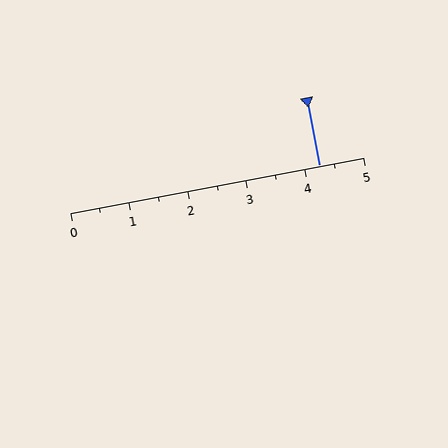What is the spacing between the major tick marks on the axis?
The major ticks are spaced 1 apart.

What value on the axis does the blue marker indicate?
The marker indicates approximately 4.2.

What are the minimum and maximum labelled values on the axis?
The axis runs from 0 to 5.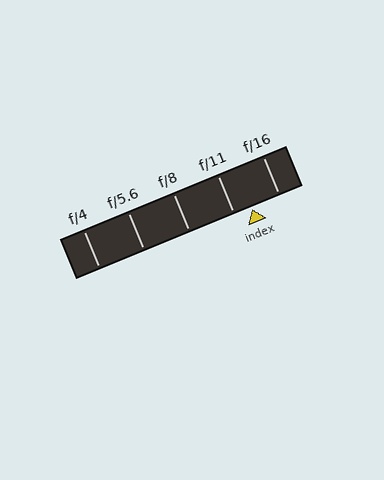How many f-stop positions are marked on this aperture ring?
There are 5 f-stop positions marked.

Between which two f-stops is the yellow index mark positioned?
The index mark is between f/11 and f/16.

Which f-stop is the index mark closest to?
The index mark is closest to f/11.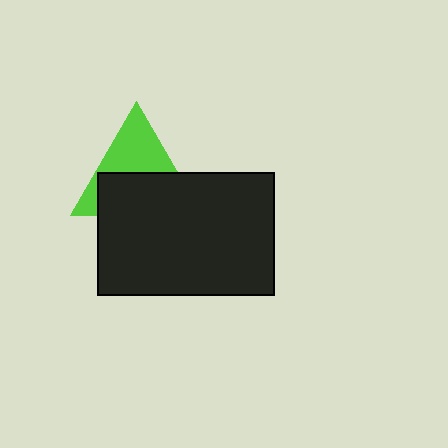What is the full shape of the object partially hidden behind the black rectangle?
The partially hidden object is a lime triangle.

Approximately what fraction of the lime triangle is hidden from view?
Roughly 53% of the lime triangle is hidden behind the black rectangle.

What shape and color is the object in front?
The object in front is a black rectangle.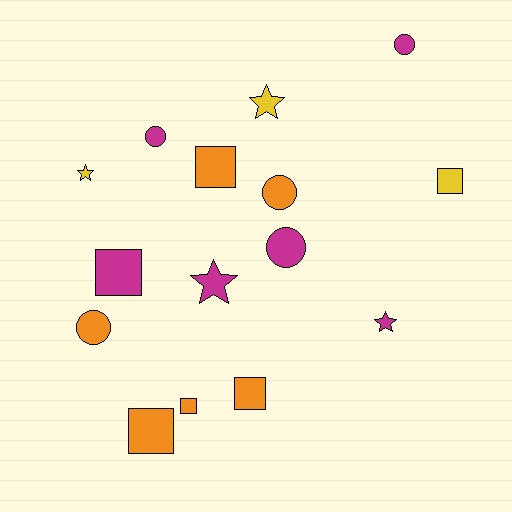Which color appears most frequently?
Orange, with 6 objects.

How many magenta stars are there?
There are 2 magenta stars.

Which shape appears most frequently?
Square, with 6 objects.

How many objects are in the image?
There are 15 objects.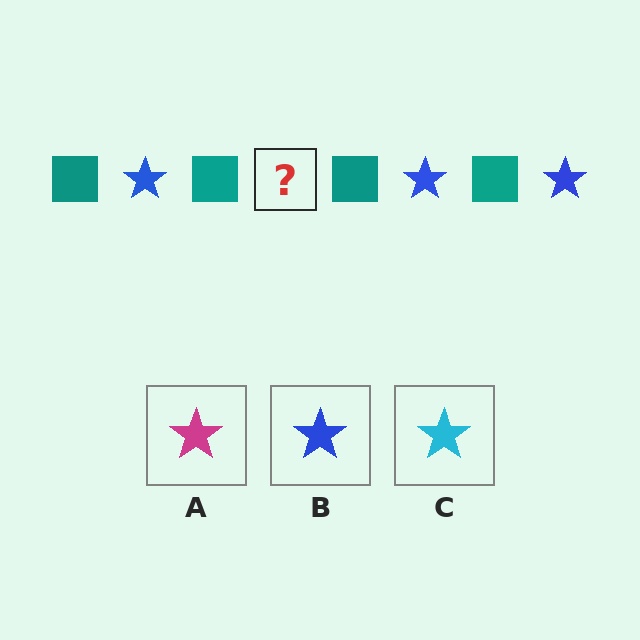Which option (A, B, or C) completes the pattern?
B.